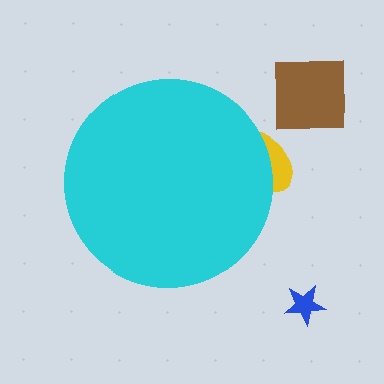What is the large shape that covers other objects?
A cyan circle.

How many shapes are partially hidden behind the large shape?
1 shape is partially hidden.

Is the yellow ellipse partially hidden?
Yes, the yellow ellipse is partially hidden behind the cyan circle.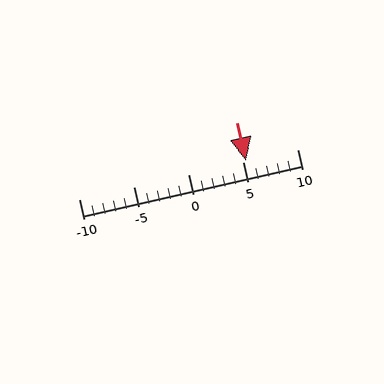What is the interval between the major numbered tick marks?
The major tick marks are spaced 5 units apart.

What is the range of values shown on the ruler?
The ruler shows values from -10 to 10.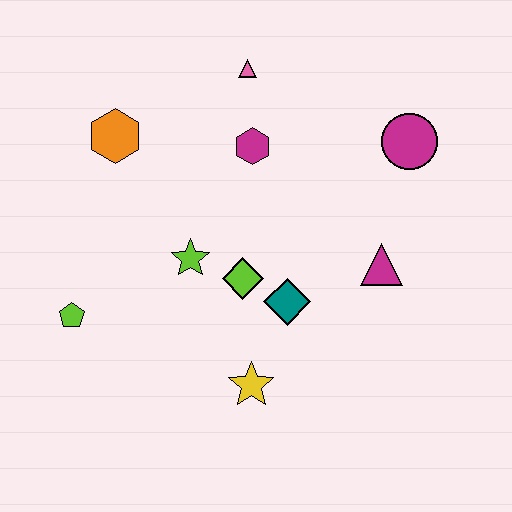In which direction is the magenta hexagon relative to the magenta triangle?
The magenta hexagon is to the left of the magenta triangle.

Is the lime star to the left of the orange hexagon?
No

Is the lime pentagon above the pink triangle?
No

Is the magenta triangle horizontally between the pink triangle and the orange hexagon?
No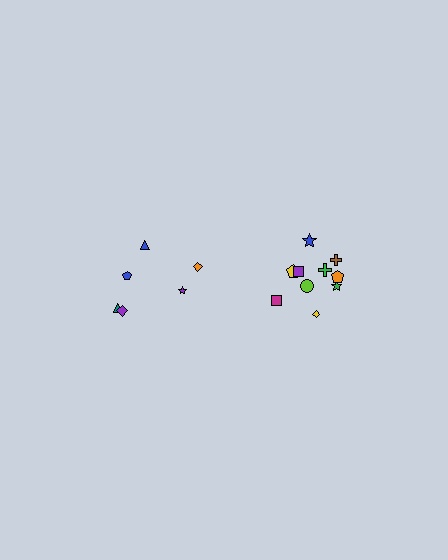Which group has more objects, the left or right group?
The right group.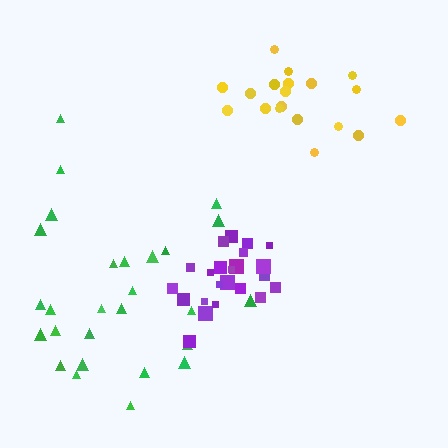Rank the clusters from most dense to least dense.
purple, yellow, green.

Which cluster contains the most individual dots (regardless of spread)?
Green (27).